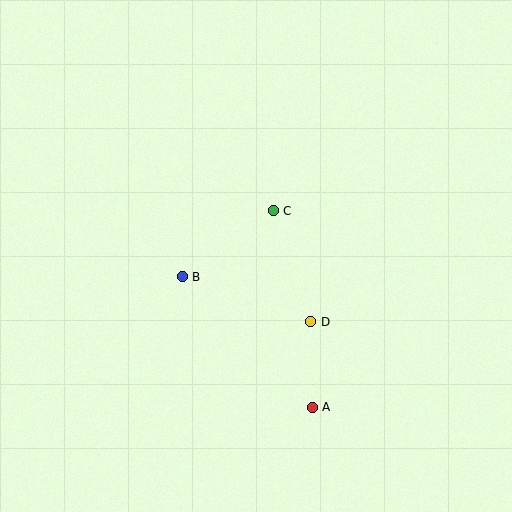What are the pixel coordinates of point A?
Point A is at (312, 407).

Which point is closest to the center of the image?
Point C at (273, 211) is closest to the center.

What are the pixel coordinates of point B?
Point B is at (182, 277).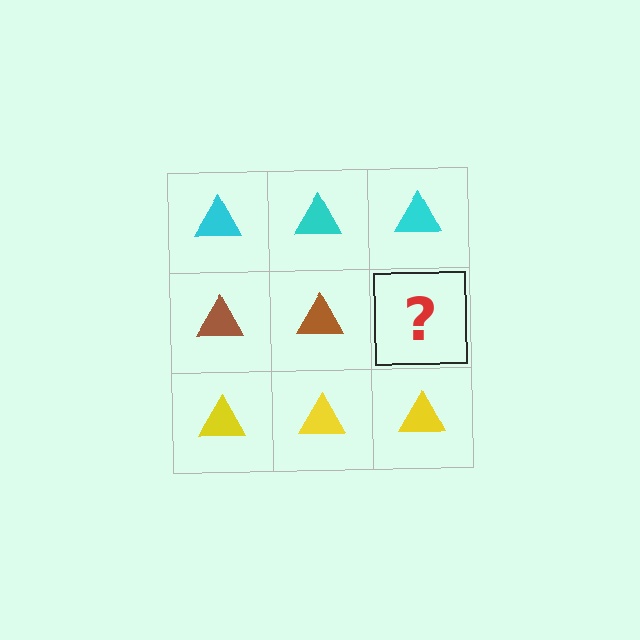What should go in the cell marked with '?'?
The missing cell should contain a brown triangle.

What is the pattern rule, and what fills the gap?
The rule is that each row has a consistent color. The gap should be filled with a brown triangle.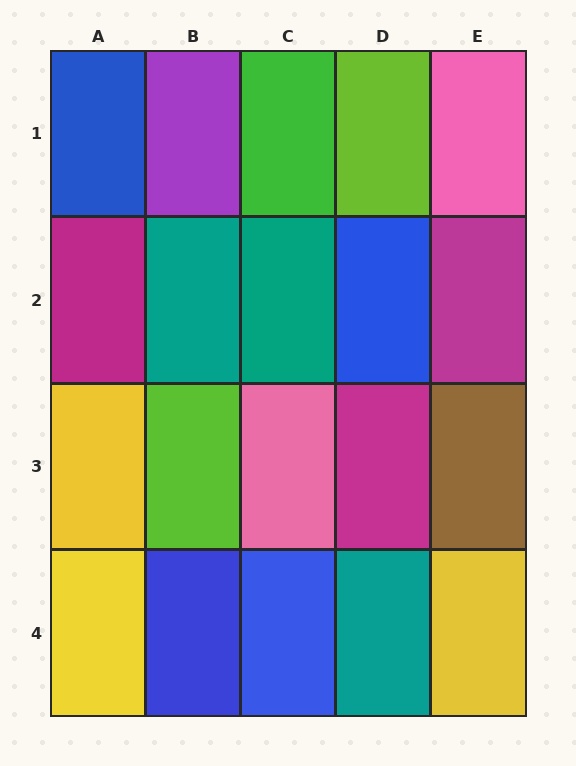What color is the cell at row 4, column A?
Yellow.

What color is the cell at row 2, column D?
Blue.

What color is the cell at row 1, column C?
Green.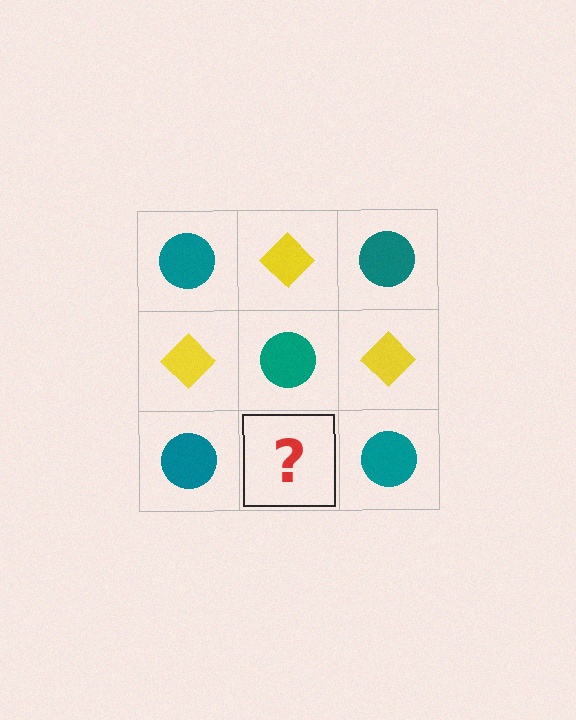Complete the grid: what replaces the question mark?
The question mark should be replaced with a yellow diamond.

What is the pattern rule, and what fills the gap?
The rule is that it alternates teal circle and yellow diamond in a checkerboard pattern. The gap should be filled with a yellow diamond.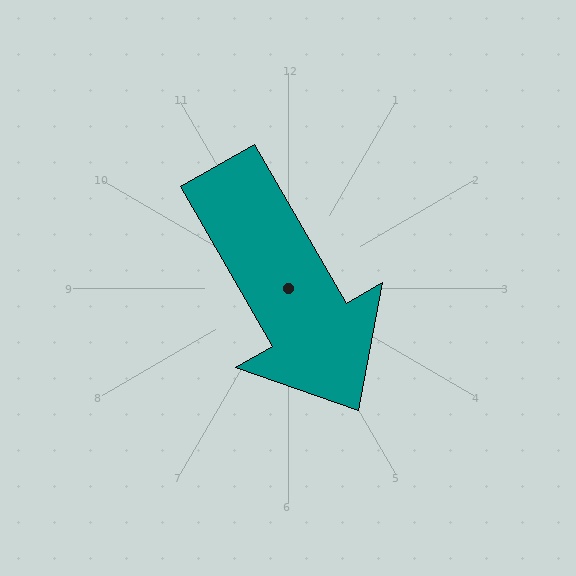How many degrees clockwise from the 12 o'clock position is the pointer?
Approximately 150 degrees.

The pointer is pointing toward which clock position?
Roughly 5 o'clock.